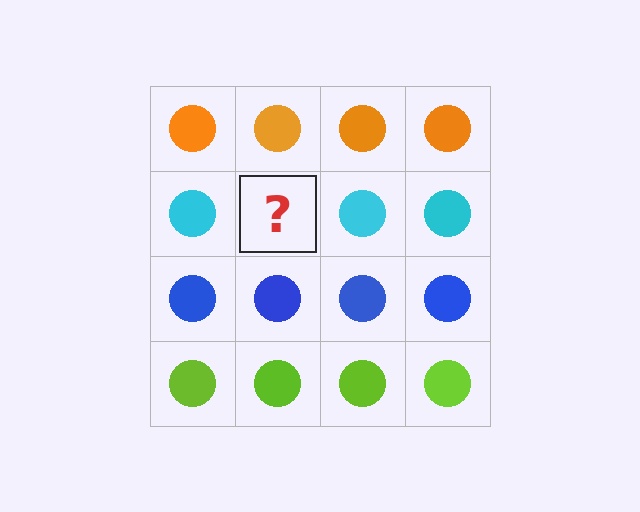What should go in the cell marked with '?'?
The missing cell should contain a cyan circle.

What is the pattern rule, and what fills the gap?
The rule is that each row has a consistent color. The gap should be filled with a cyan circle.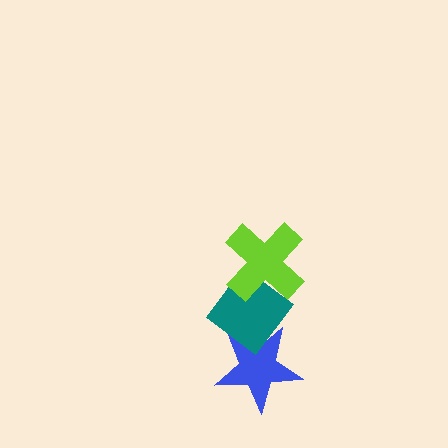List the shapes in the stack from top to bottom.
From top to bottom: the lime cross, the teal diamond, the blue star.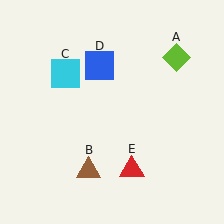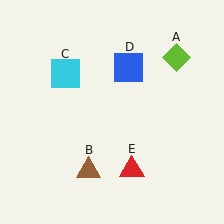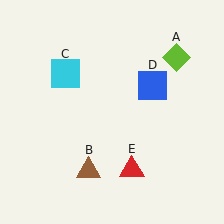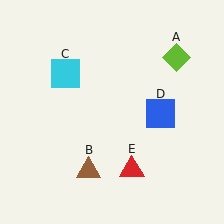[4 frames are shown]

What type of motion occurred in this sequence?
The blue square (object D) rotated clockwise around the center of the scene.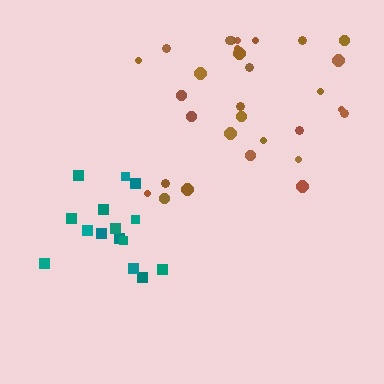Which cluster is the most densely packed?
Teal.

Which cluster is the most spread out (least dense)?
Brown.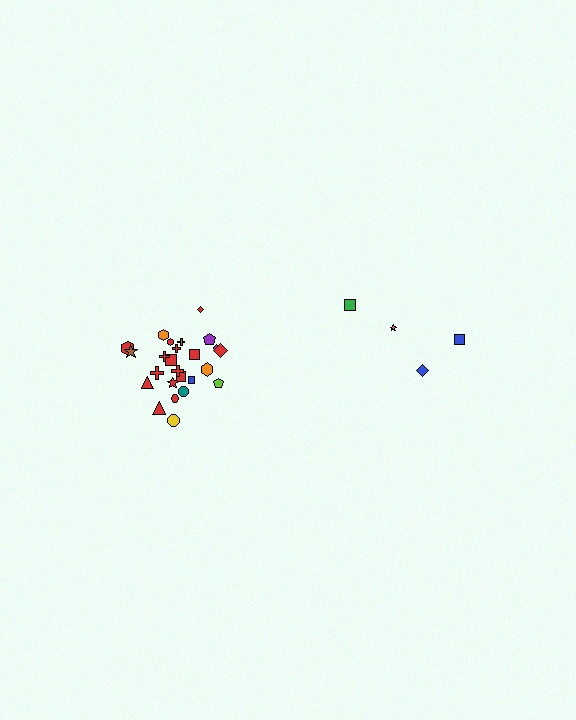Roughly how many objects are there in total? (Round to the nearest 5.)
Roughly 30 objects in total.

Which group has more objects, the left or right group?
The left group.